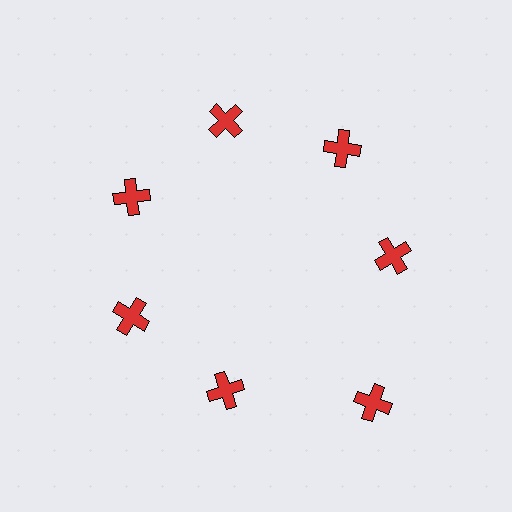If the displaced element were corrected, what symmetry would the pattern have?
It would have 7-fold rotational symmetry — the pattern would map onto itself every 51 degrees.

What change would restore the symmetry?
The symmetry would be restored by moving it inward, back onto the ring so that all 7 crosses sit at equal angles and equal distance from the center.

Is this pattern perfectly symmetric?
No. The 7 red crosses are arranged in a ring, but one element near the 5 o'clock position is pushed outward from the center, breaking the 7-fold rotational symmetry.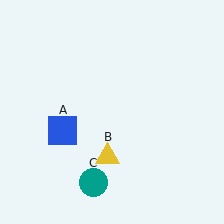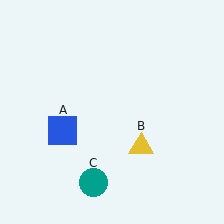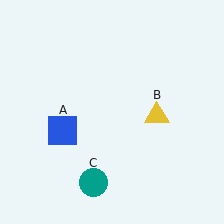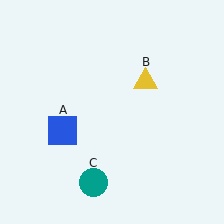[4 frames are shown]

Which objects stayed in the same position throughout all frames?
Blue square (object A) and teal circle (object C) remained stationary.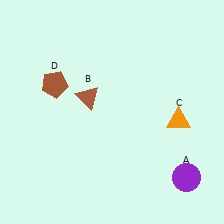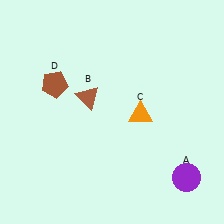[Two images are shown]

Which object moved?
The orange triangle (C) moved left.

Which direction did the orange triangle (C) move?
The orange triangle (C) moved left.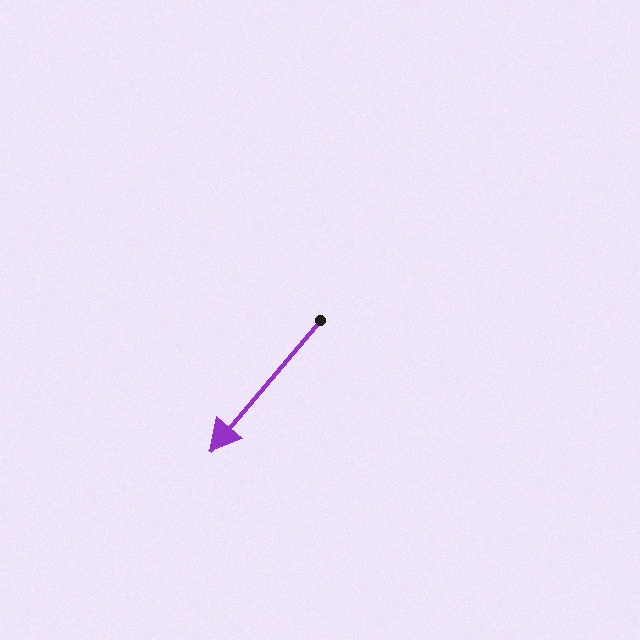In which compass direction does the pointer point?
Southwest.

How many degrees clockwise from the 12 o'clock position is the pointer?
Approximately 220 degrees.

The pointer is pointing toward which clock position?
Roughly 7 o'clock.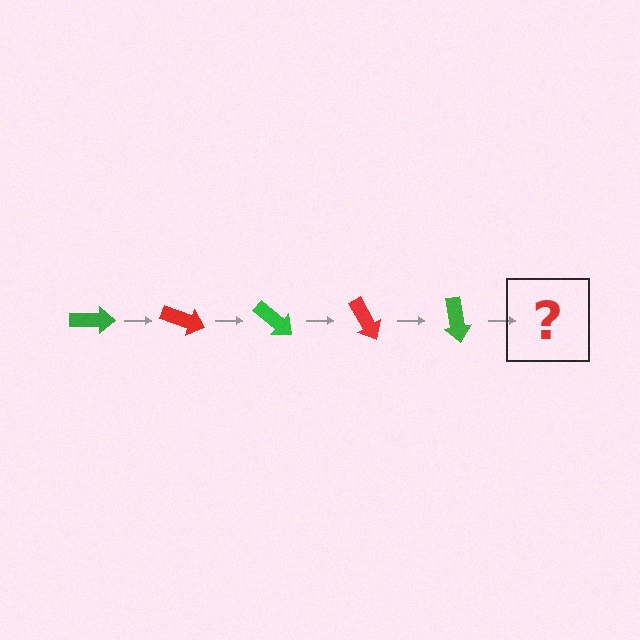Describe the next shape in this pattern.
It should be a red arrow, rotated 100 degrees from the start.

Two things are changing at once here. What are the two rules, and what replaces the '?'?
The two rules are that it rotates 20 degrees each step and the color cycles through green and red. The '?' should be a red arrow, rotated 100 degrees from the start.